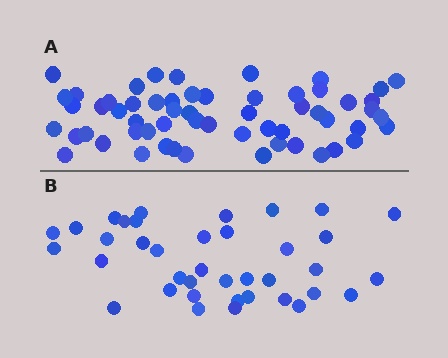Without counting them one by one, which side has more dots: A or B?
Region A (the top region) has more dots.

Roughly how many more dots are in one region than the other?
Region A has approximately 20 more dots than region B.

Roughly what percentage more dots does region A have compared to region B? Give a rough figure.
About 55% more.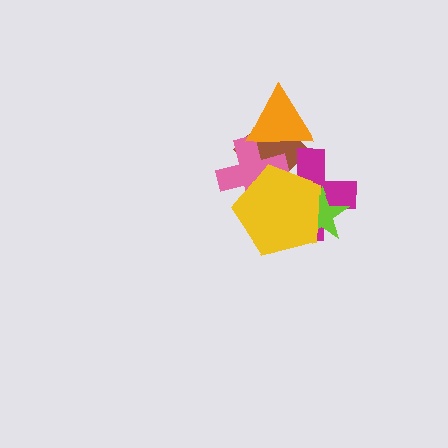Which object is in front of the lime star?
The yellow pentagon is in front of the lime star.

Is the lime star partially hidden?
Yes, it is partially covered by another shape.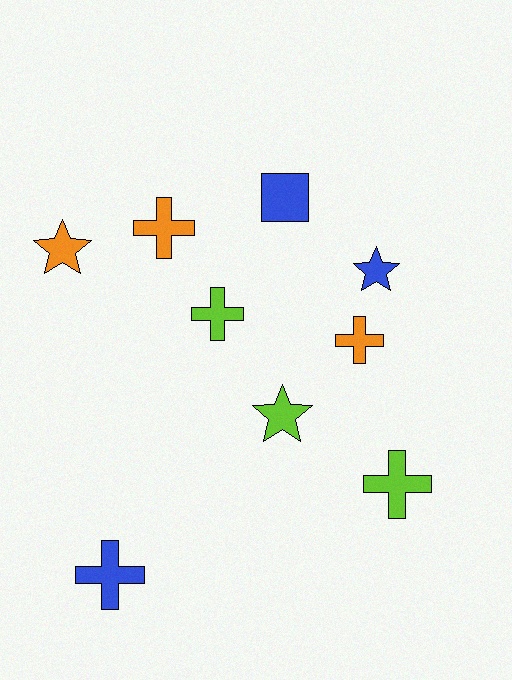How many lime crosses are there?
There are 2 lime crosses.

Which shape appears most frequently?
Cross, with 5 objects.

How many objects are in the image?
There are 9 objects.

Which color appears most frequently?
Lime, with 3 objects.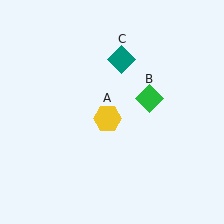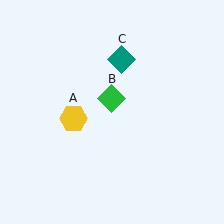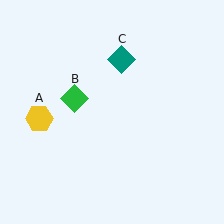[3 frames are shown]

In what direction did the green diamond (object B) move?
The green diamond (object B) moved left.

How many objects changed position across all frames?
2 objects changed position: yellow hexagon (object A), green diamond (object B).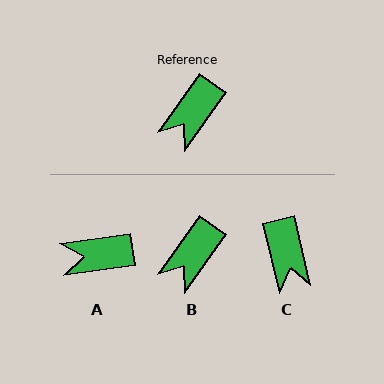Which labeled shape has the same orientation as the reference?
B.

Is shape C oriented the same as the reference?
No, it is off by about 49 degrees.